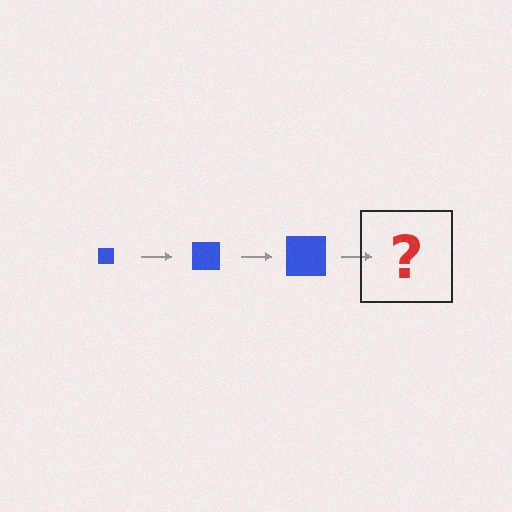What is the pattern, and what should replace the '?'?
The pattern is that the square gets progressively larger each step. The '?' should be a blue square, larger than the previous one.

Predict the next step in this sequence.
The next step is a blue square, larger than the previous one.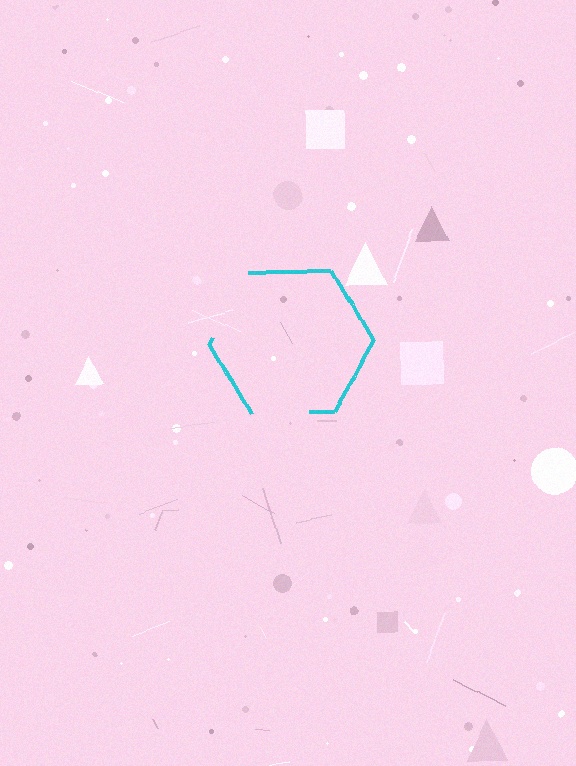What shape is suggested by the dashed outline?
The dashed outline suggests a hexagon.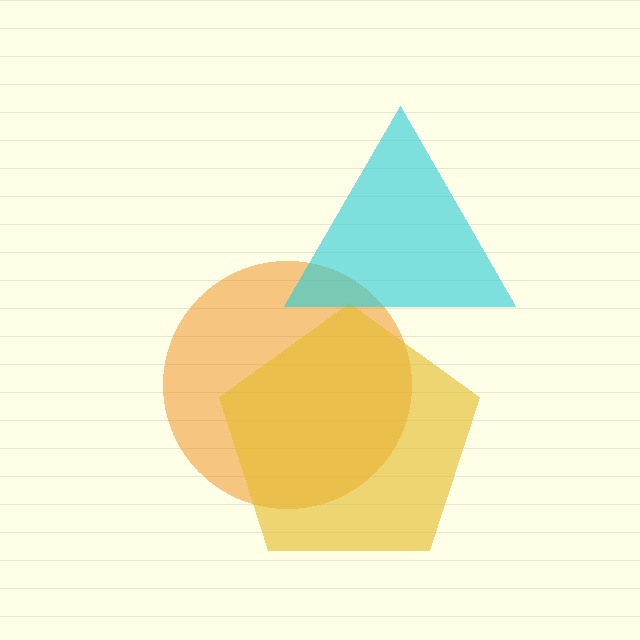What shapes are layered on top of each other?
The layered shapes are: an orange circle, a yellow pentagon, a cyan triangle.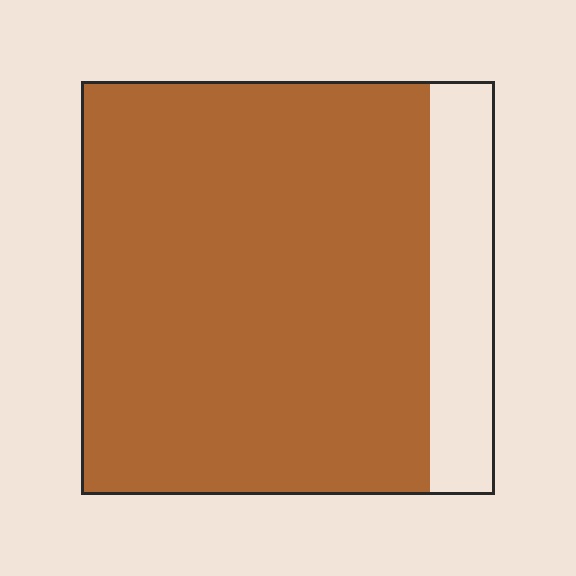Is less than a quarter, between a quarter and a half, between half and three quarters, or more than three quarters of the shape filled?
More than three quarters.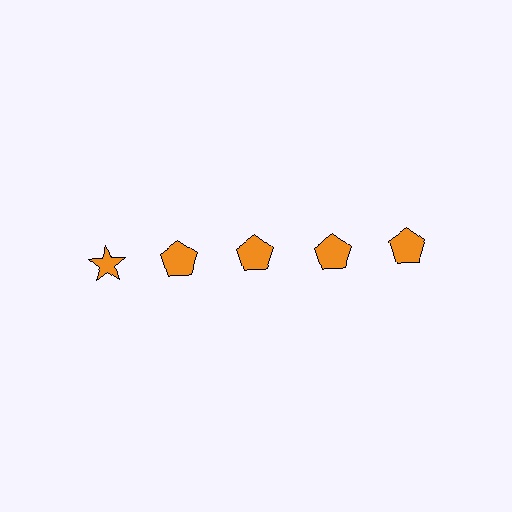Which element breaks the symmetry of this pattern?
The orange star in the top row, leftmost column breaks the symmetry. All other shapes are orange pentagons.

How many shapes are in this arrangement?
There are 5 shapes arranged in a grid pattern.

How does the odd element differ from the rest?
It has a different shape: star instead of pentagon.